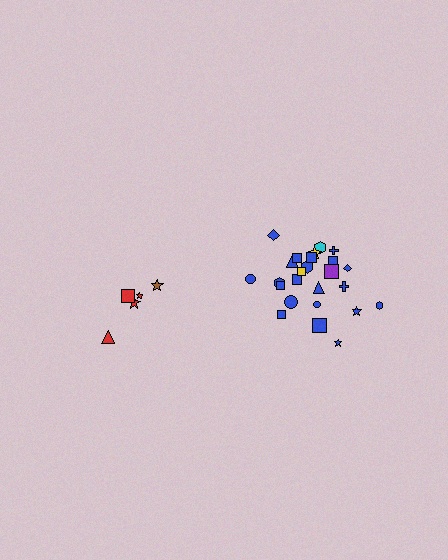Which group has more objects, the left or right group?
The right group.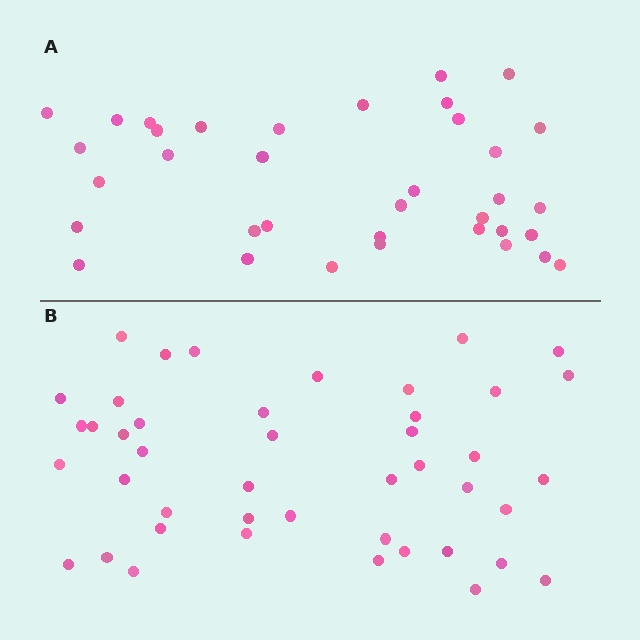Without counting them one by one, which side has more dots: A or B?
Region B (the bottom region) has more dots.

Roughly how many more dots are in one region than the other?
Region B has roughly 8 or so more dots than region A.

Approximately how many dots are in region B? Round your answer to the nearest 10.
About 40 dots. (The exact count is 44, which rounds to 40.)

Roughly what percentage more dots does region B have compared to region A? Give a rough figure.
About 20% more.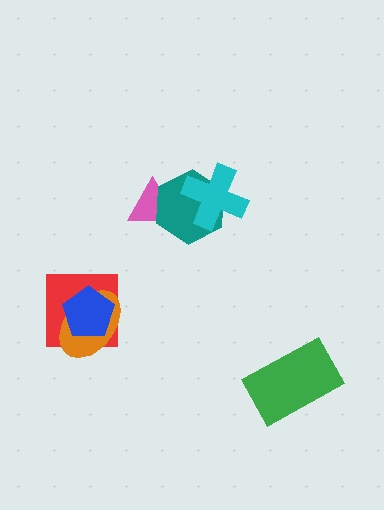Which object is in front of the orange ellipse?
The blue pentagon is in front of the orange ellipse.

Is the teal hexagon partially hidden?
Yes, it is partially covered by another shape.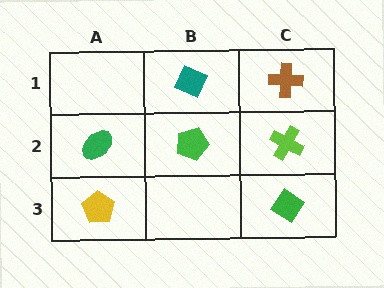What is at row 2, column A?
A green ellipse.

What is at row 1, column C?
A brown cross.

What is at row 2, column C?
A lime cross.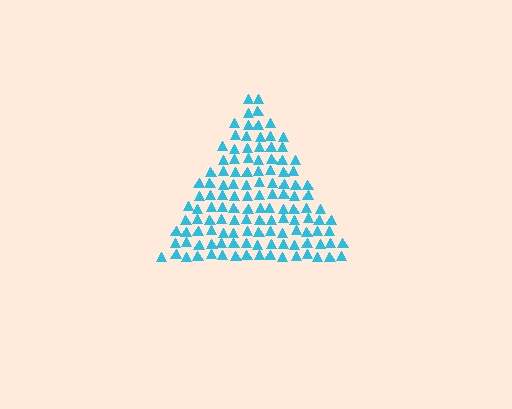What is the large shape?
The large shape is a triangle.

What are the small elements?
The small elements are triangles.